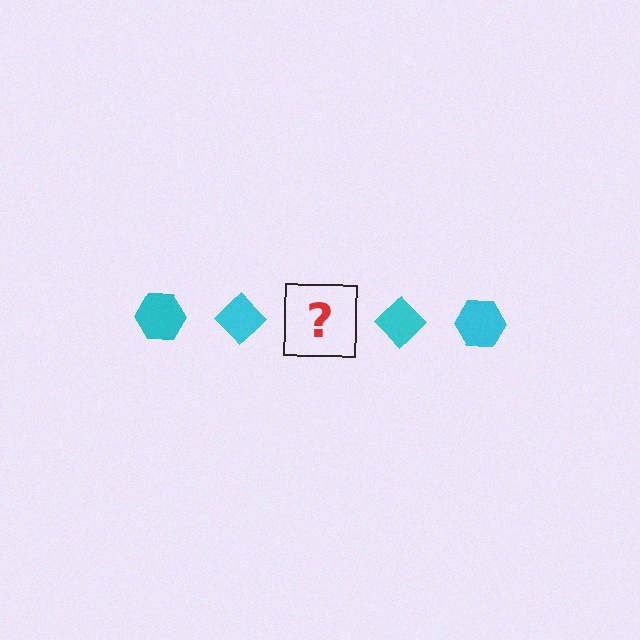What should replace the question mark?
The question mark should be replaced with a cyan hexagon.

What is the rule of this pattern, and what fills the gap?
The rule is that the pattern cycles through hexagon, diamond shapes in cyan. The gap should be filled with a cyan hexagon.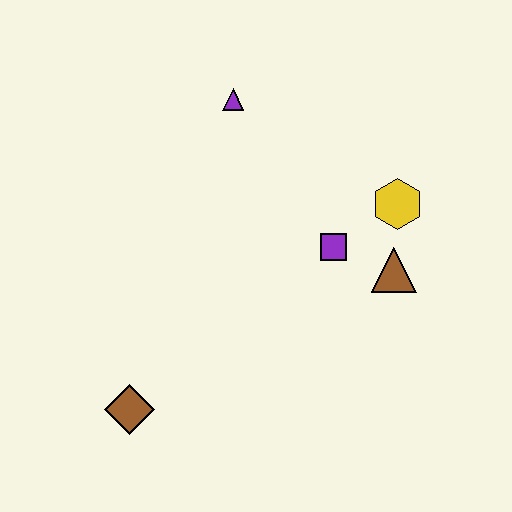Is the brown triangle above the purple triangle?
No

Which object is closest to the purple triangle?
The purple square is closest to the purple triangle.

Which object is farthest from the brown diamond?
The yellow hexagon is farthest from the brown diamond.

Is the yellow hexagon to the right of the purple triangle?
Yes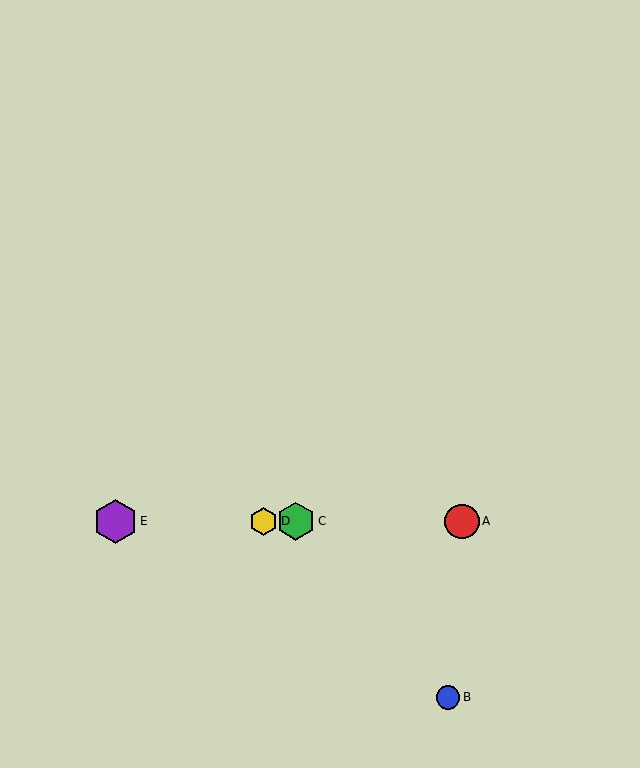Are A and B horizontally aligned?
No, A is at y≈521 and B is at y≈697.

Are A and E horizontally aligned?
Yes, both are at y≈521.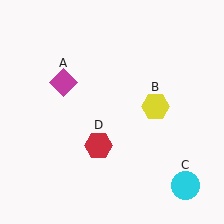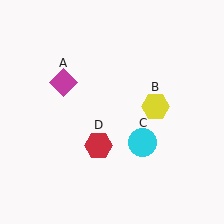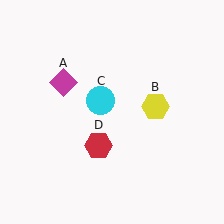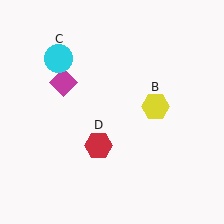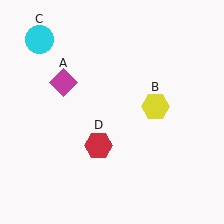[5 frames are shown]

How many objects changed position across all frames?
1 object changed position: cyan circle (object C).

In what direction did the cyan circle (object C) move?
The cyan circle (object C) moved up and to the left.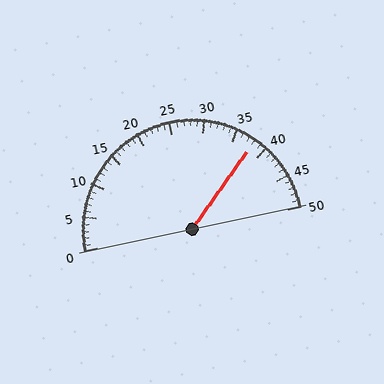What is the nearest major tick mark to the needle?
The nearest major tick mark is 40.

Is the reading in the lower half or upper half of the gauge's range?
The reading is in the upper half of the range (0 to 50).